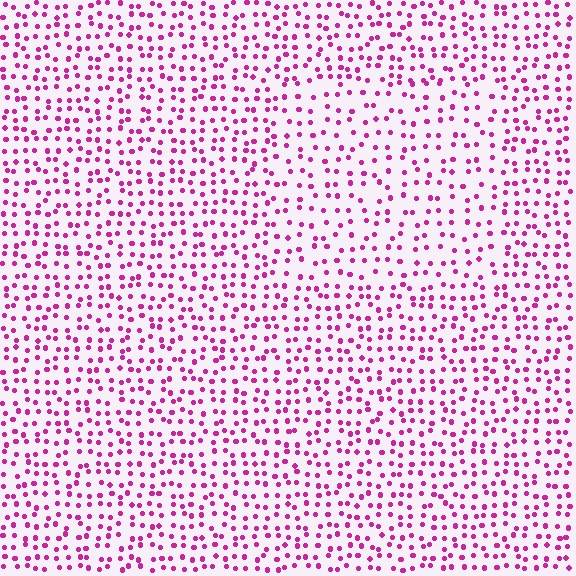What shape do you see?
I see a rectangle.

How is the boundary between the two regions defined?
The boundary is defined by a change in element density (approximately 1.5x ratio). All elements are the same color, size, and shape.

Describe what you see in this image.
The image contains small magenta elements arranged at two different densities. A rectangle-shaped region is visible where the elements are less densely packed than the surrounding area.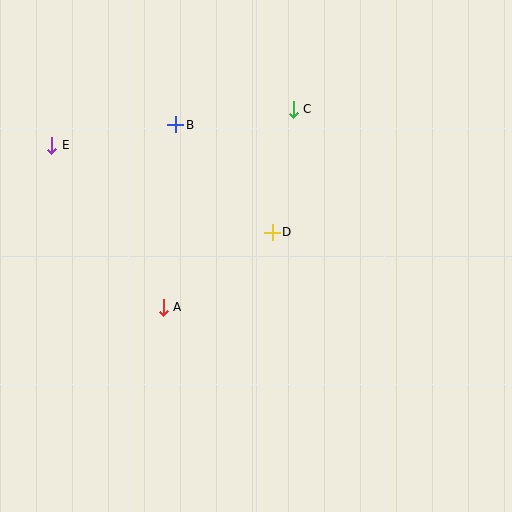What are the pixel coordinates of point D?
Point D is at (272, 232).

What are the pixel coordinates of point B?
Point B is at (176, 125).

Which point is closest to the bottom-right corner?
Point D is closest to the bottom-right corner.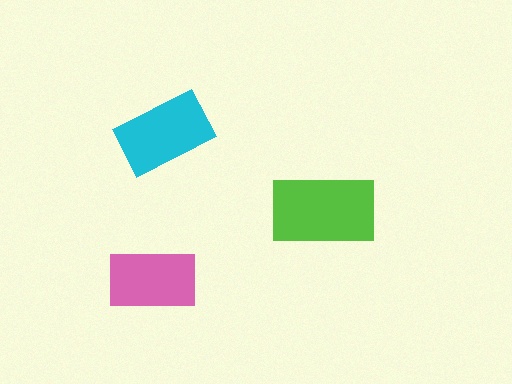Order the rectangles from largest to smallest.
the lime one, the cyan one, the pink one.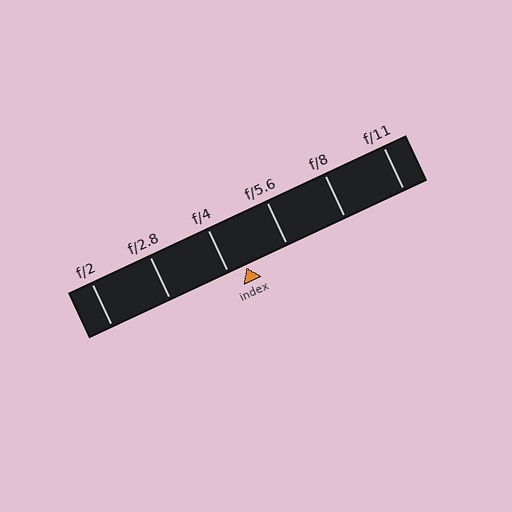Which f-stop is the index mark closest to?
The index mark is closest to f/4.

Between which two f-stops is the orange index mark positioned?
The index mark is between f/4 and f/5.6.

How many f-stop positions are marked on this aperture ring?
There are 6 f-stop positions marked.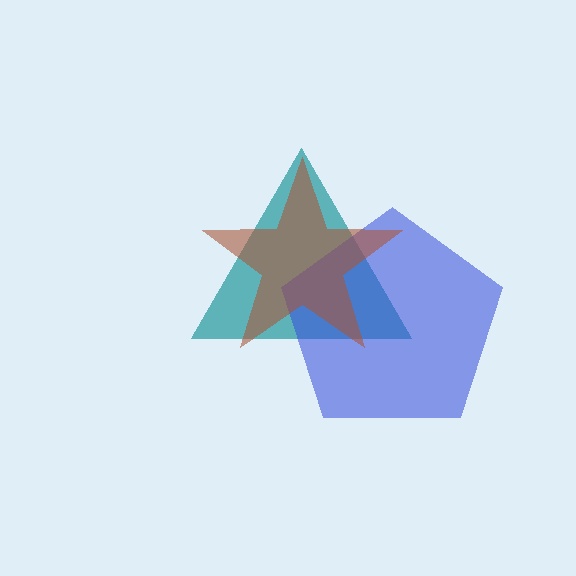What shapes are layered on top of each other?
The layered shapes are: a teal triangle, a blue pentagon, a brown star.